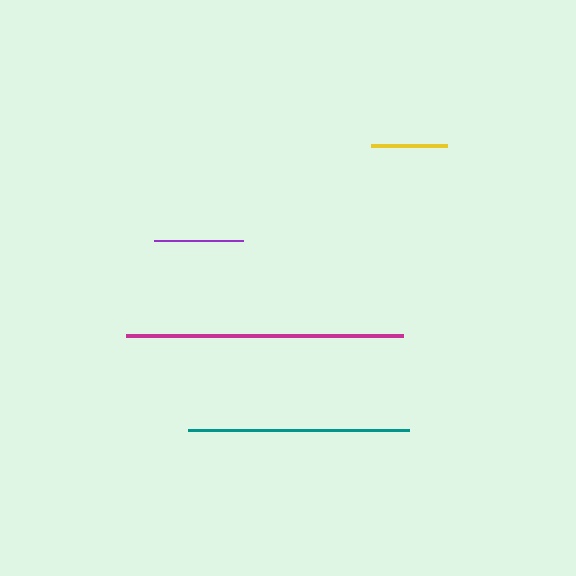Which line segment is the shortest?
The yellow line is the shortest at approximately 76 pixels.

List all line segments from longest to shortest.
From longest to shortest: magenta, teal, purple, yellow.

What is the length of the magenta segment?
The magenta segment is approximately 277 pixels long.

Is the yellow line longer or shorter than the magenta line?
The magenta line is longer than the yellow line.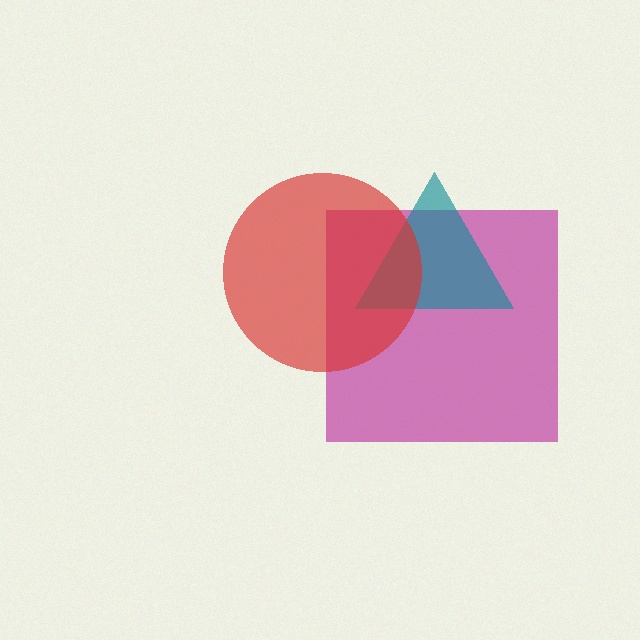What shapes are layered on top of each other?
The layered shapes are: a magenta square, a teal triangle, a red circle.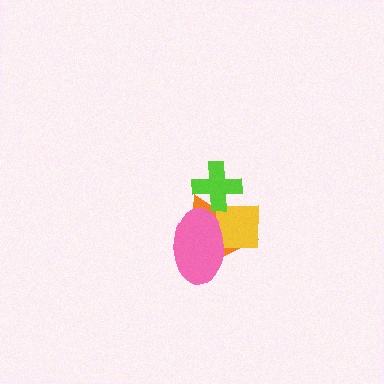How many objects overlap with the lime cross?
2 objects overlap with the lime cross.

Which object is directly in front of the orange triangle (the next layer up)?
The yellow square is directly in front of the orange triangle.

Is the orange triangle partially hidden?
Yes, it is partially covered by another shape.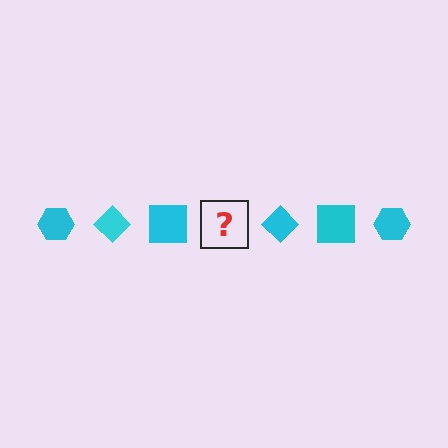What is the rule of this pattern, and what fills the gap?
The rule is that the pattern cycles through hexagon, diamond, square shapes in cyan. The gap should be filled with a cyan hexagon.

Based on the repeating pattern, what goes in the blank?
The blank should be a cyan hexagon.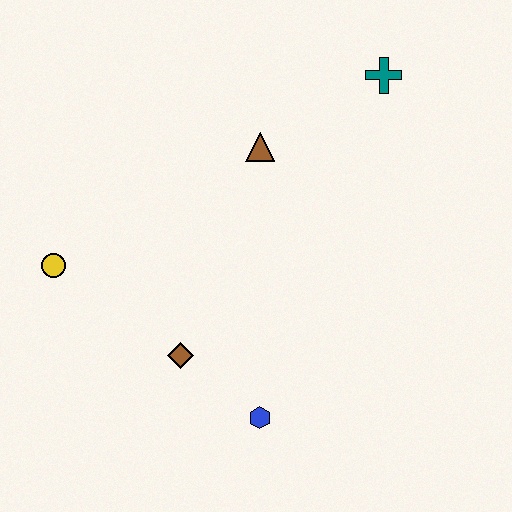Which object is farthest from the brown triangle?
The blue hexagon is farthest from the brown triangle.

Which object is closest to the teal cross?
The brown triangle is closest to the teal cross.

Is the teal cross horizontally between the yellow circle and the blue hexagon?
No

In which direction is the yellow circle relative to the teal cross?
The yellow circle is to the left of the teal cross.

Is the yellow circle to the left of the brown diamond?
Yes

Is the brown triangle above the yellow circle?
Yes